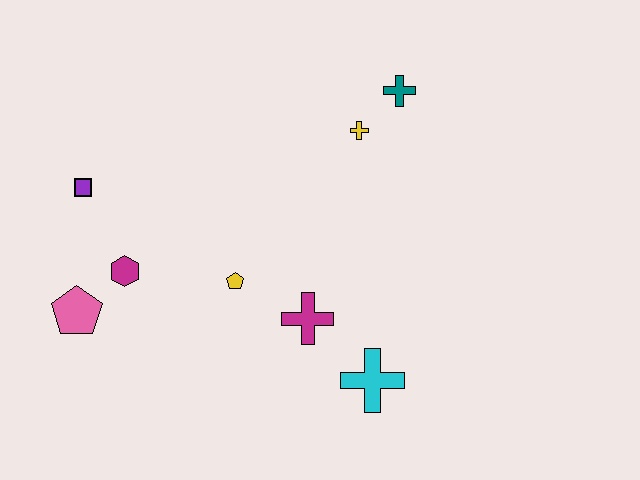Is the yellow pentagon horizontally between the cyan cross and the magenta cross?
No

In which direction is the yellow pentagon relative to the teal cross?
The yellow pentagon is below the teal cross.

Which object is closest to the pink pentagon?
The magenta hexagon is closest to the pink pentagon.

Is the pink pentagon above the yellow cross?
No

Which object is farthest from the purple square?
The cyan cross is farthest from the purple square.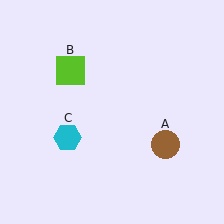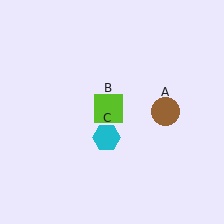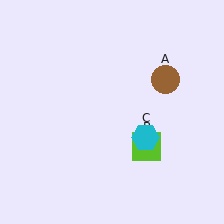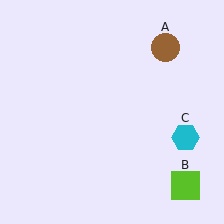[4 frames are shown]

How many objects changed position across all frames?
3 objects changed position: brown circle (object A), lime square (object B), cyan hexagon (object C).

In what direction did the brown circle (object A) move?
The brown circle (object A) moved up.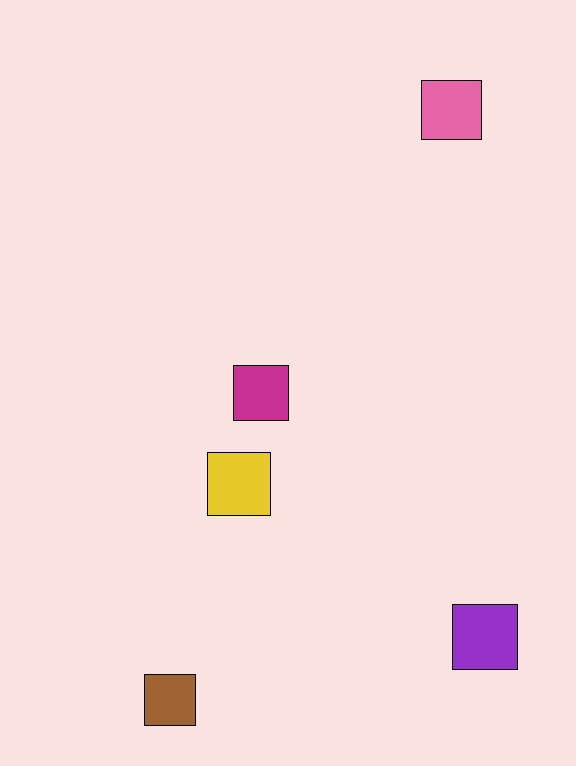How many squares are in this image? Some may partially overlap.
There are 5 squares.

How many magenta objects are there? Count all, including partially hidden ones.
There is 1 magenta object.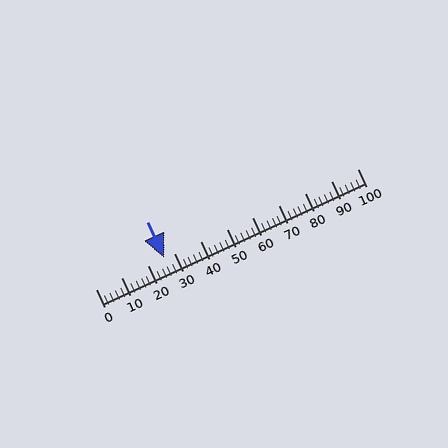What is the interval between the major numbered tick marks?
The major tick marks are spaced 10 units apart.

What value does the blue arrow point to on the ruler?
The blue arrow points to approximately 26.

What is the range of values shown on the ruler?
The ruler shows values from 0 to 100.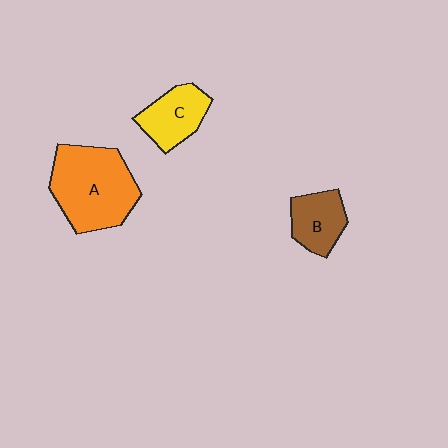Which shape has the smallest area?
Shape B (brown).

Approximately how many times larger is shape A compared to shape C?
Approximately 1.9 times.